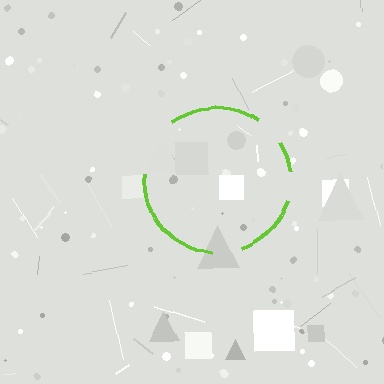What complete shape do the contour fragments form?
The contour fragments form a circle.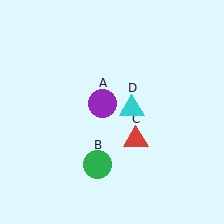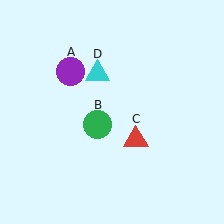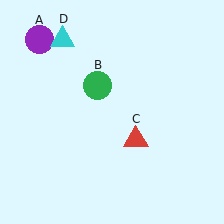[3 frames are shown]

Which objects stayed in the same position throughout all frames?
Red triangle (object C) remained stationary.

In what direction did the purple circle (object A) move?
The purple circle (object A) moved up and to the left.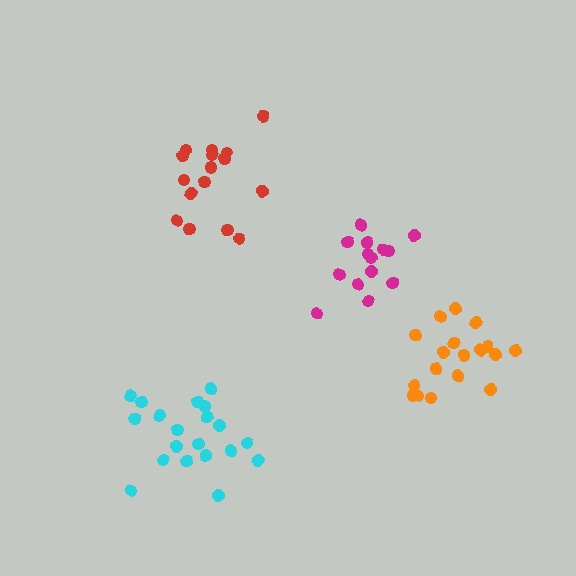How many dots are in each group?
Group 1: 18 dots, Group 2: 16 dots, Group 3: 20 dots, Group 4: 14 dots (68 total).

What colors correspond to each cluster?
The clusters are colored: orange, red, cyan, magenta.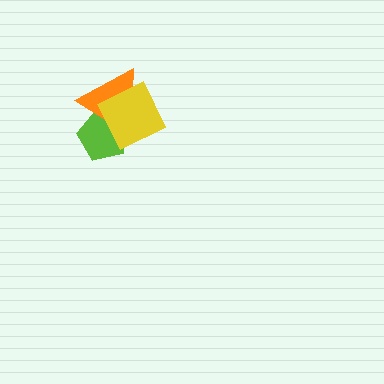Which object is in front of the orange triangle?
The yellow square is in front of the orange triangle.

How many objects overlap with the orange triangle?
2 objects overlap with the orange triangle.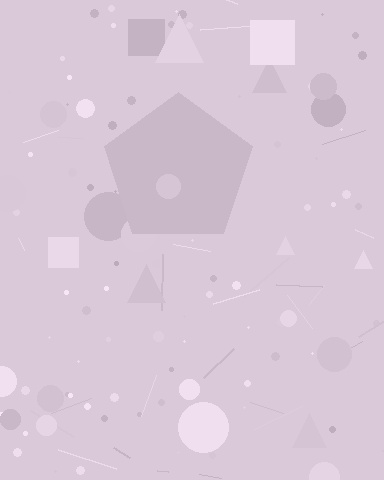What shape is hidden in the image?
A pentagon is hidden in the image.